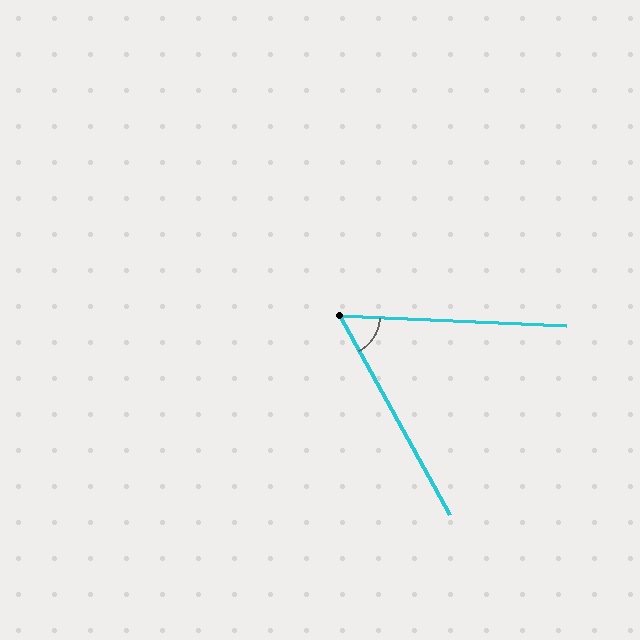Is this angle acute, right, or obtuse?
It is acute.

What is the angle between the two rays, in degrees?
Approximately 59 degrees.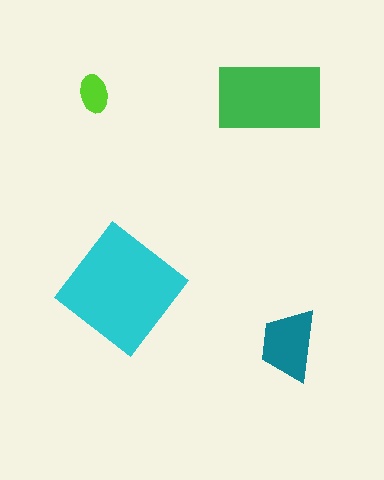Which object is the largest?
The cyan diamond.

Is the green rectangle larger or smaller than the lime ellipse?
Larger.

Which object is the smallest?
The lime ellipse.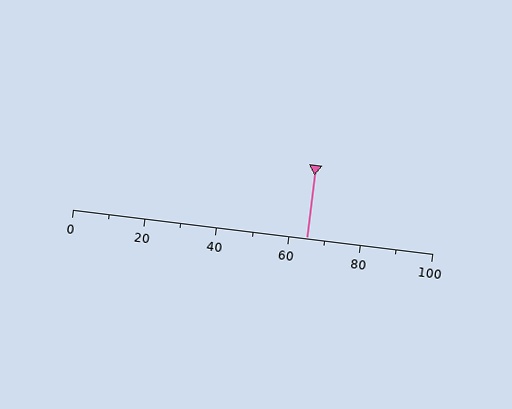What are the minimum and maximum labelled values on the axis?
The axis runs from 0 to 100.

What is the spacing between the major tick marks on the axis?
The major ticks are spaced 20 apart.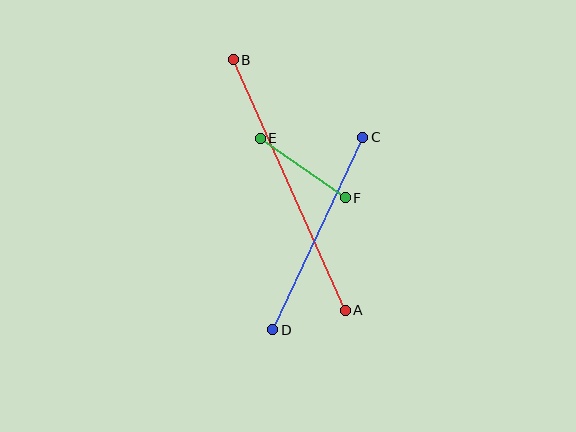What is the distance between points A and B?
The distance is approximately 274 pixels.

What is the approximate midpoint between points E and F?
The midpoint is at approximately (303, 168) pixels.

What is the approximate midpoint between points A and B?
The midpoint is at approximately (289, 185) pixels.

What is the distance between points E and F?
The distance is approximately 104 pixels.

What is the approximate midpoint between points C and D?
The midpoint is at approximately (318, 234) pixels.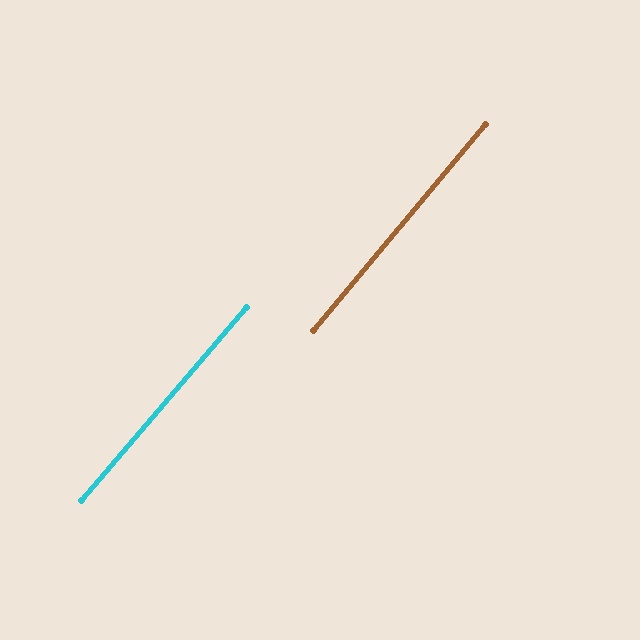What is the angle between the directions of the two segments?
Approximately 1 degree.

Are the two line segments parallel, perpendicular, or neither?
Parallel — their directions differ by only 0.6°.